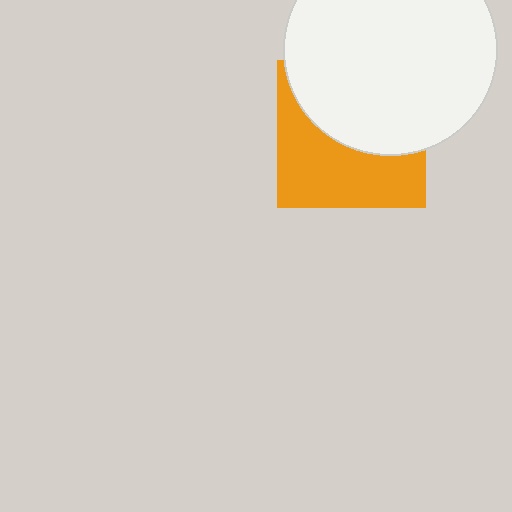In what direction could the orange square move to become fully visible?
The orange square could move down. That would shift it out from behind the white circle entirely.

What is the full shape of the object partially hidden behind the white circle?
The partially hidden object is an orange square.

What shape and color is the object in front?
The object in front is a white circle.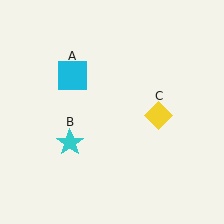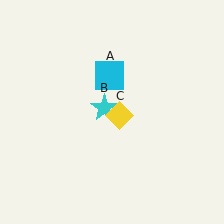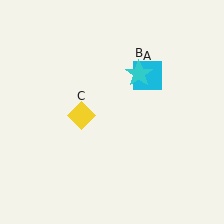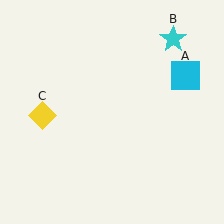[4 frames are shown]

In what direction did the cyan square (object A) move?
The cyan square (object A) moved right.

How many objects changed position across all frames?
3 objects changed position: cyan square (object A), cyan star (object B), yellow diamond (object C).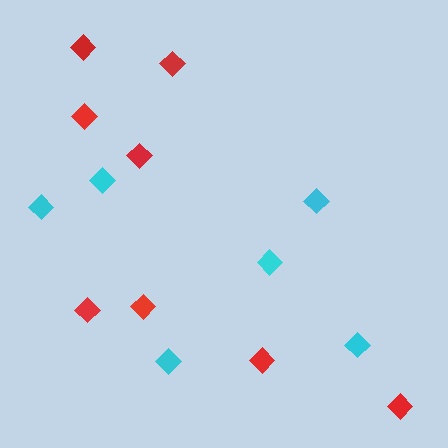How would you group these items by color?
There are 2 groups: one group of red diamonds (8) and one group of cyan diamonds (6).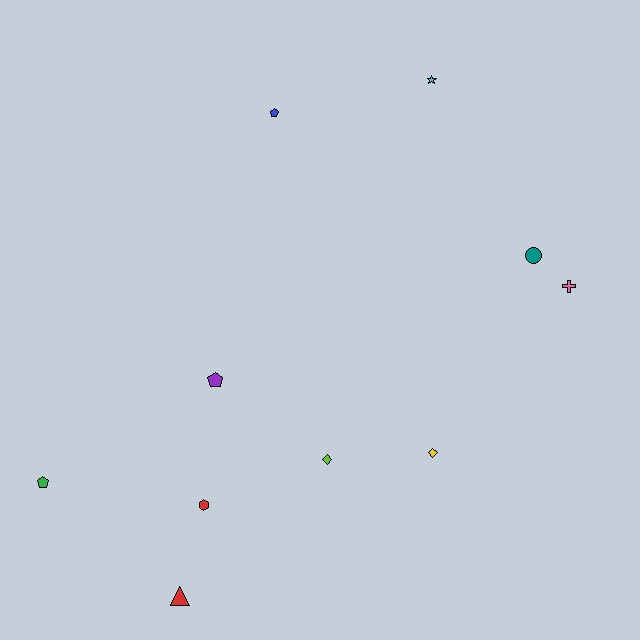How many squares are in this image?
There are no squares.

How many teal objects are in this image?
There is 1 teal object.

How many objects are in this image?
There are 10 objects.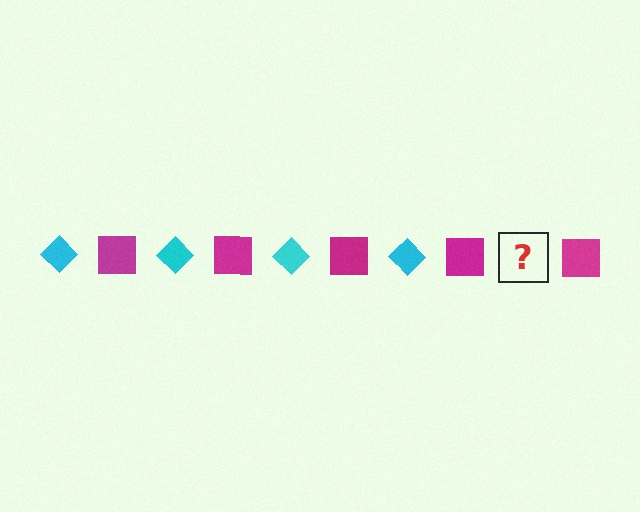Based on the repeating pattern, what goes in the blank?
The blank should be a cyan diamond.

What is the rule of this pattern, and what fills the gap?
The rule is that the pattern alternates between cyan diamond and magenta square. The gap should be filled with a cyan diamond.